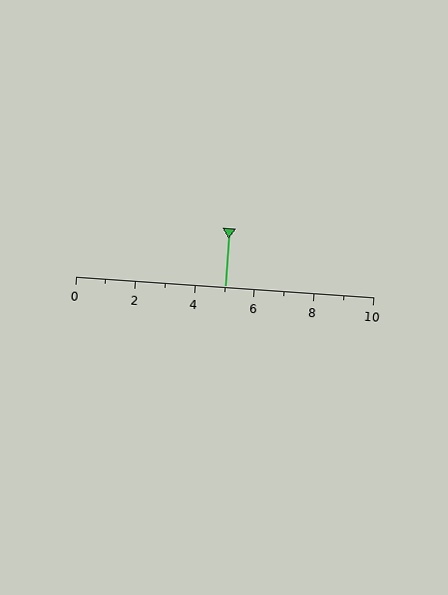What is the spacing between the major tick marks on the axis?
The major ticks are spaced 2 apart.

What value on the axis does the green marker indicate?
The marker indicates approximately 5.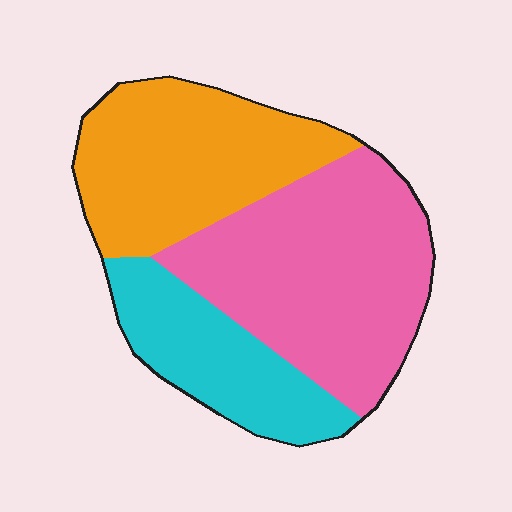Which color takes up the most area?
Pink, at roughly 45%.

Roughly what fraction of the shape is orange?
Orange covers about 35% of the shape.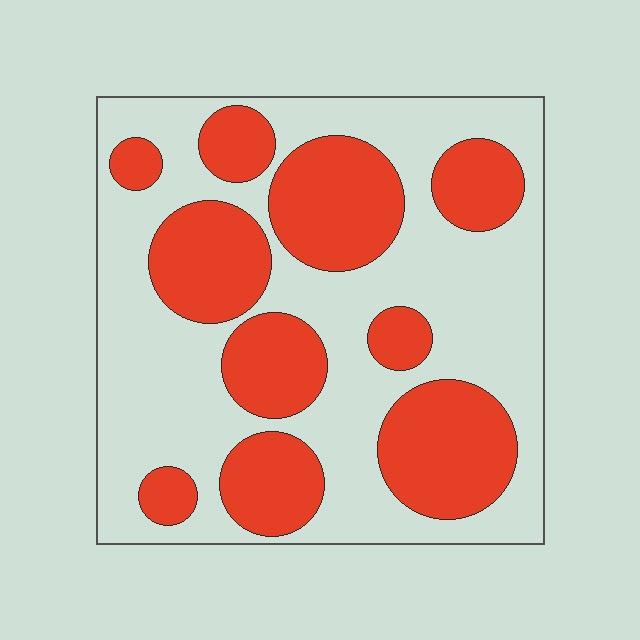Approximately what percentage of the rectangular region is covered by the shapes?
Approximately 40%.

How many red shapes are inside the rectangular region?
10.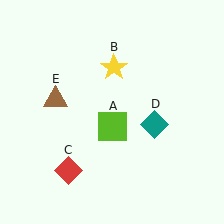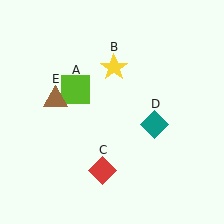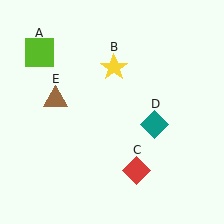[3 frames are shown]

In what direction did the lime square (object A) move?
The lime square (object A) moved up and to the left.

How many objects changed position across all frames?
2 objects changed position: lime square (object A), red diamond (object C).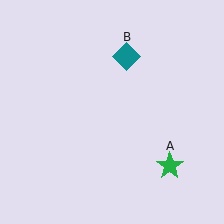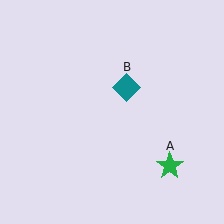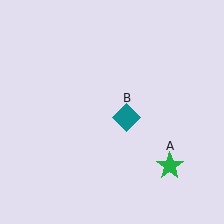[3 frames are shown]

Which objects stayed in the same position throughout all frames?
Green star (object A) remained stationary.